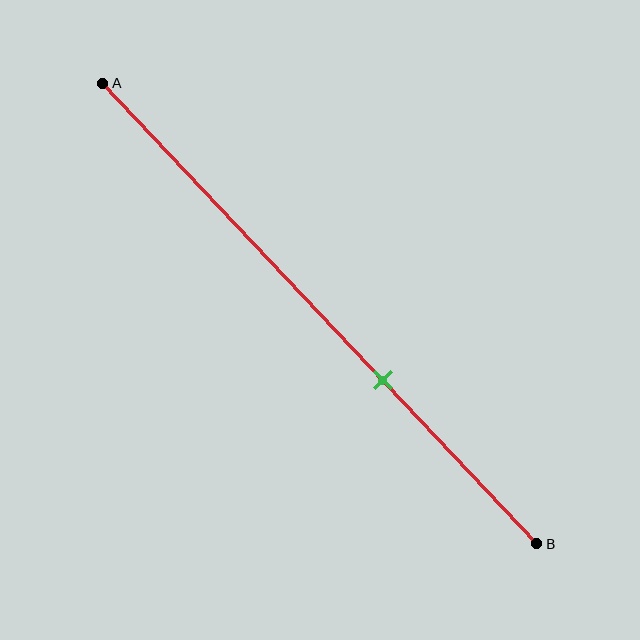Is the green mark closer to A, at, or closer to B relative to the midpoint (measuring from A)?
The green mark is closer to point B than the midpoint of segment AB.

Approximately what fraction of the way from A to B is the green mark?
The green mark is approximately 65% of the way from A to B.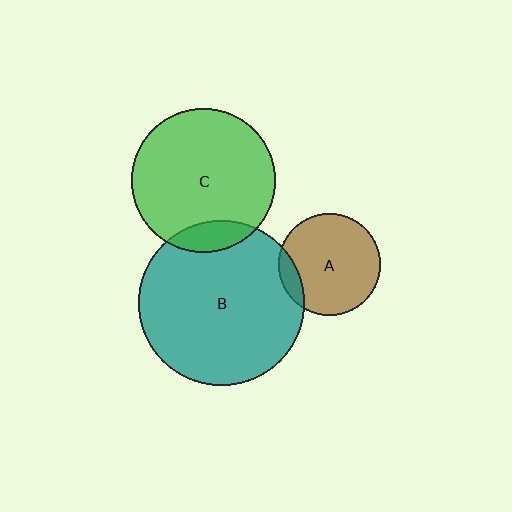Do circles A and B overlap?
Yes.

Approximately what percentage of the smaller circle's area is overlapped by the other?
Approximately 10%.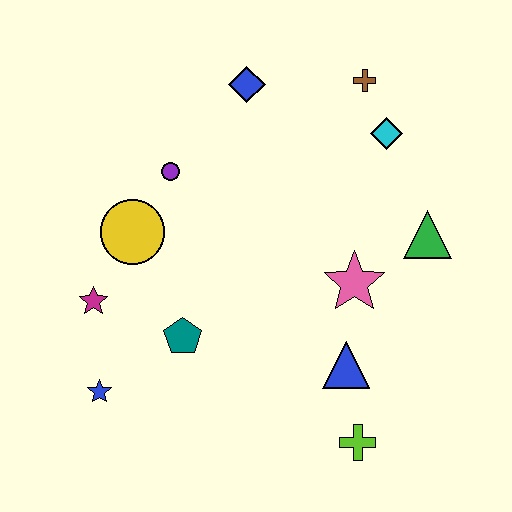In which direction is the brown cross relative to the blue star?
The brown cross is above the blue star.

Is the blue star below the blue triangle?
Yes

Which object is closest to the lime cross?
The blue triangle is closest to the lime cross.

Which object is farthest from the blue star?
The brown cross is farthest from the blue star.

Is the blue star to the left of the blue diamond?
Yes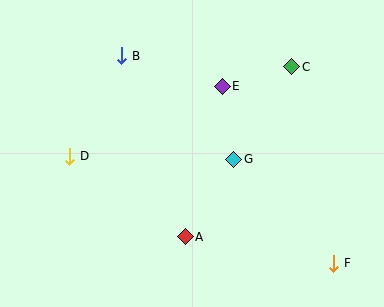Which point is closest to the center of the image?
Point G at (234, 159) is closest to the center.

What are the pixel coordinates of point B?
Point B is at (122, 56).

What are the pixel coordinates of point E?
Point E is at (222, 86).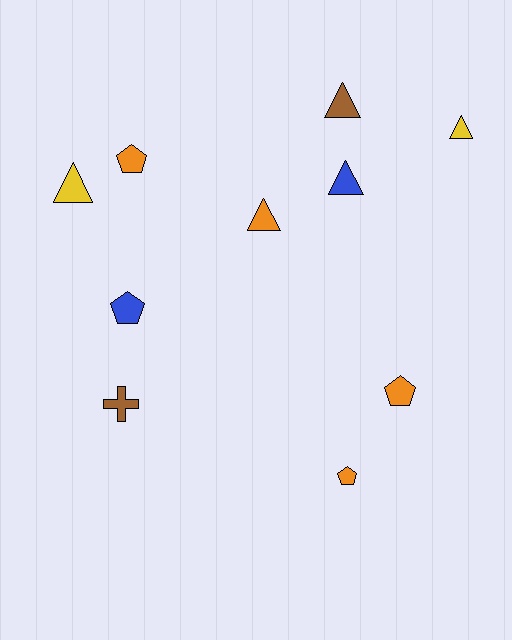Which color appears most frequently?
Orange, with 4 objects.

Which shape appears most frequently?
Triangle, with 5 objects.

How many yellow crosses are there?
There are no yellow crosses.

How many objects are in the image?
There are 10 objects.